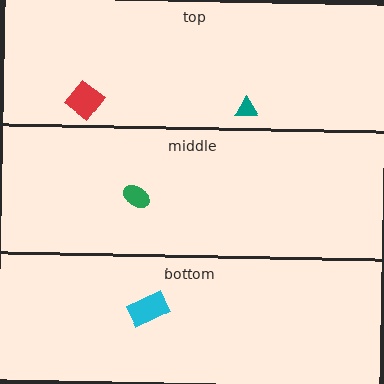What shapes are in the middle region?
The green ellipse.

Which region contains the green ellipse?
The middle region.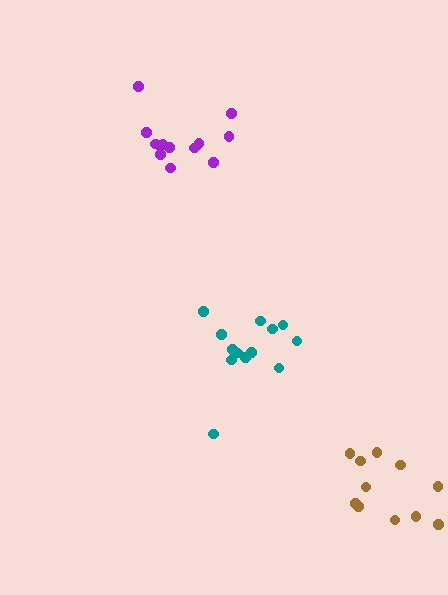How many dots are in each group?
Group 1: 13 dots, Group 2: 11 dots, Group 3: 13 dots (37 total).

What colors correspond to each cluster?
The clusters are colored: teal, brown, purple.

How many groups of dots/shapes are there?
There are 3 groups.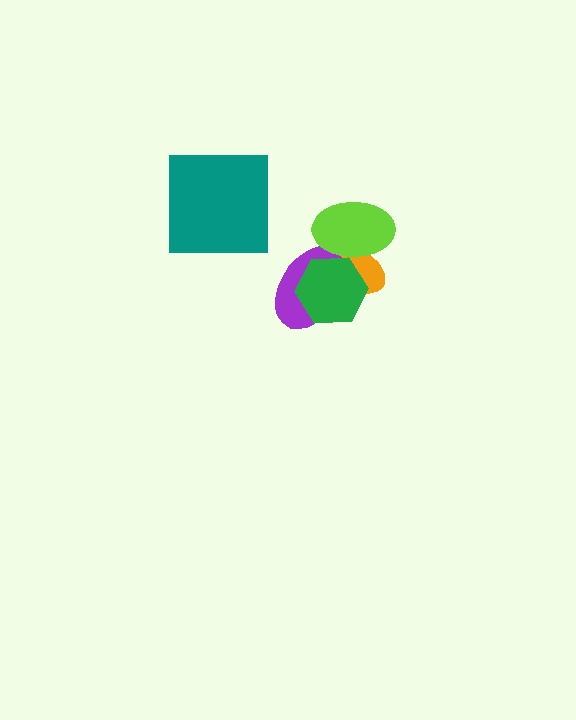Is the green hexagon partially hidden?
Yes, it is partially covered by another shape.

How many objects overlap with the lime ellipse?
3 objects overlap with the lime ellipse.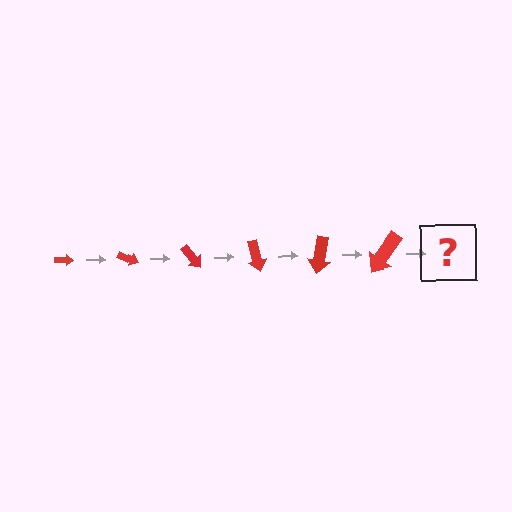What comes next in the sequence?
The next element should be an arrow, larger than the previous one and rotated 150 degrees from the start.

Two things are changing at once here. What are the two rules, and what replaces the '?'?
The two rules are that the arrow grows larger each step and it rotates 25 degrees each step. The '?' should be an arrow, larger than the previous one and rotated 150 degrees from the start.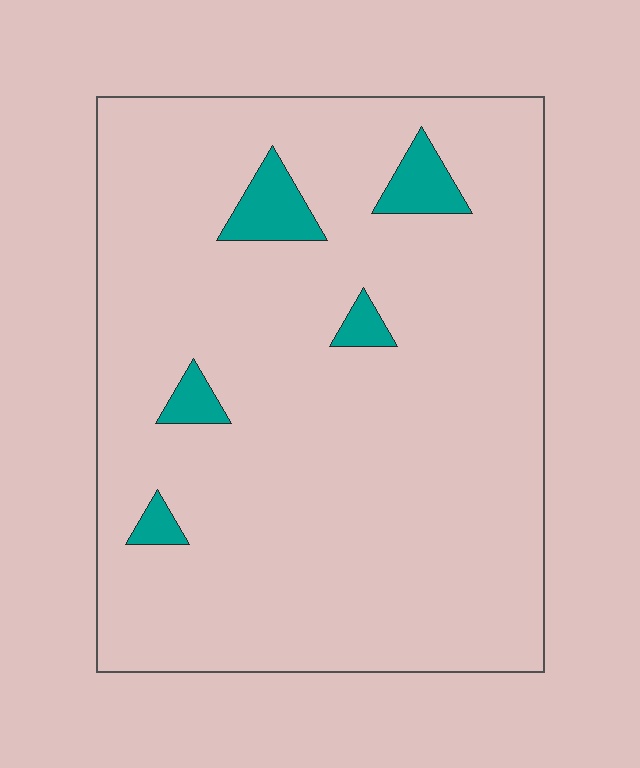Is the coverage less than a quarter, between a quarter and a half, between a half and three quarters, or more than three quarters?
Less than a quarter.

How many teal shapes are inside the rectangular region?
5.